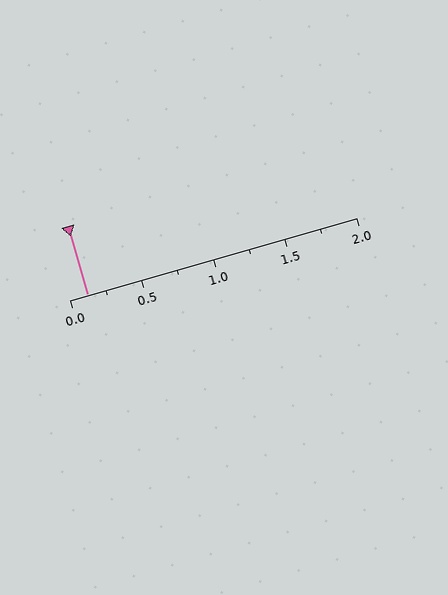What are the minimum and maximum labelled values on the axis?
The axis runs from 0.0 to 2.0.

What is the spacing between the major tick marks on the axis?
The major ticks are spaced 0.5 apart.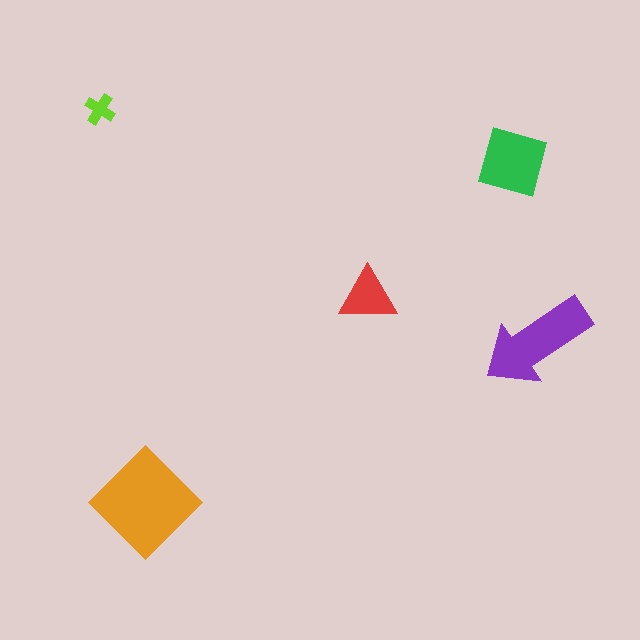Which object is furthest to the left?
The lime cross is leftmost.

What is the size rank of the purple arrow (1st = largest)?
2nd.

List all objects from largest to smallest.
The orange diamond, the purple arrow, the green square, the red triangle, the lime cross.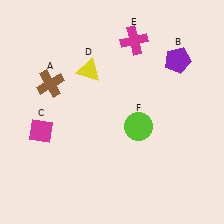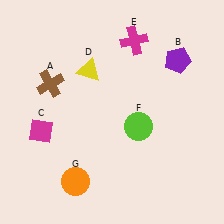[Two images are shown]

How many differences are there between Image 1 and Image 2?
There is 1 difference between the two images.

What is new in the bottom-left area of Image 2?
An orange circle (G) was added in the bottom-left area of Image 2.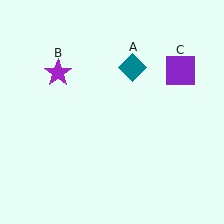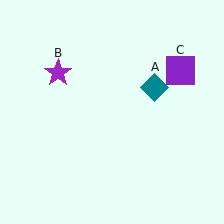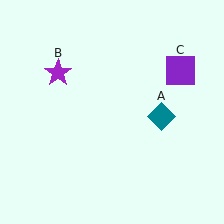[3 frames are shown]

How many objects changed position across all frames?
1 object changed position: teal diamond (object A).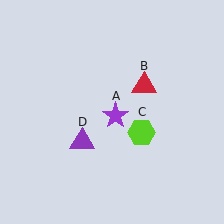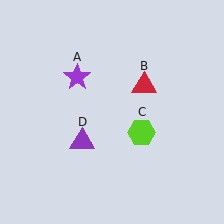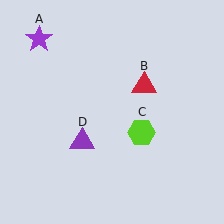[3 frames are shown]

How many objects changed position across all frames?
1 object changed position: purple star (object A).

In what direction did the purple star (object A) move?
The purple star (object A) moved up and to the left.